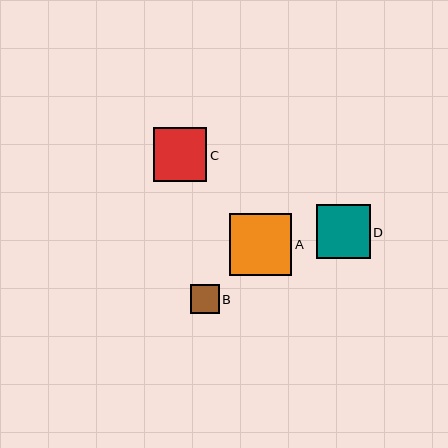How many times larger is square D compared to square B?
Square D is approximately 1.9 times the size of square B.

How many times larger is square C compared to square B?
Square C is approximately 1.8 times the size of square B.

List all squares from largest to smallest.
From largest to smallest: A, D, C, B.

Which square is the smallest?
Square B is the smallest with a size of approximately 29 pixels.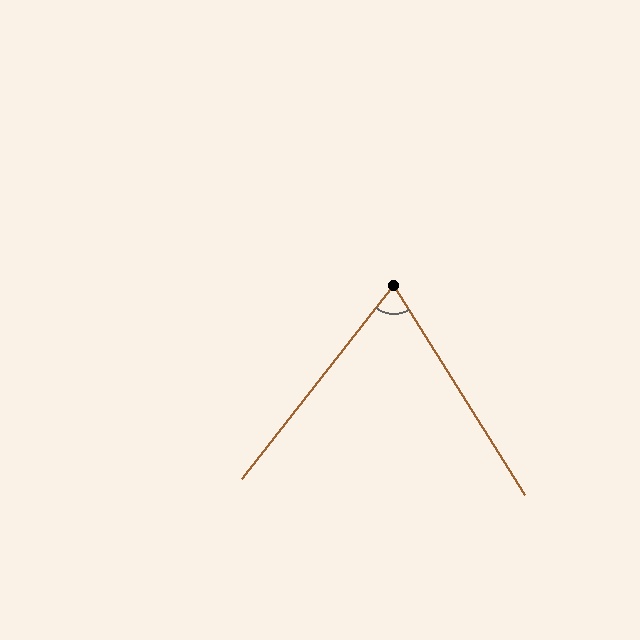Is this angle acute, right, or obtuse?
It is acute.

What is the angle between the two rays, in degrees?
Approximately 70 degrees.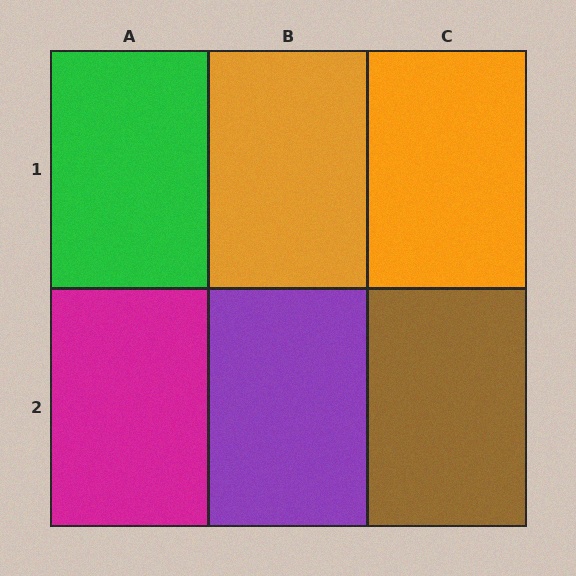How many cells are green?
1 cell is green.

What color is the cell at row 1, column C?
Orange.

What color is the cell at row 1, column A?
Green.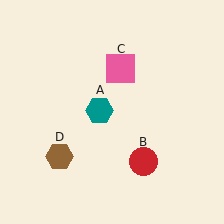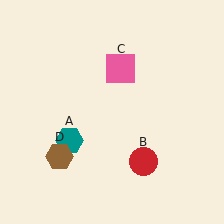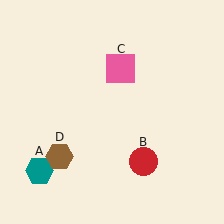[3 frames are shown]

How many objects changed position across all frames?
1 object changed position: teal hexagon (object A).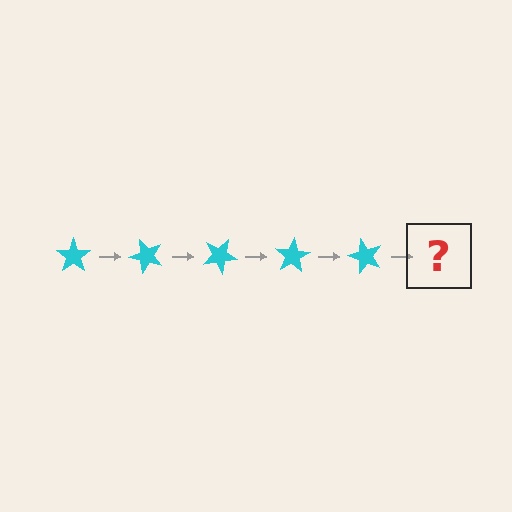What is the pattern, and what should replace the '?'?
The pattern is that the star rotates 50 degrees each step. The '?' should be a cyan star rotated 250 degrees.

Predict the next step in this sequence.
The next step is a cyan star rotated 250 degrees.